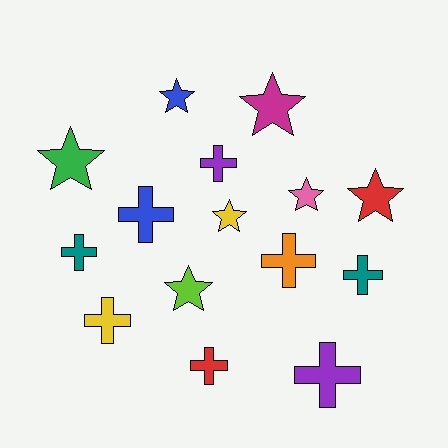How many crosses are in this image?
There are 8 crosses.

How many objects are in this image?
There are 15 objects.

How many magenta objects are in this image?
There is 1 magenta object.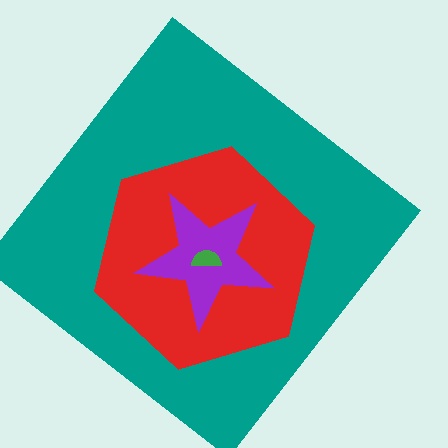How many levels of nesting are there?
4.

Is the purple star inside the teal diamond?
Yes.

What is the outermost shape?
The teal diamond.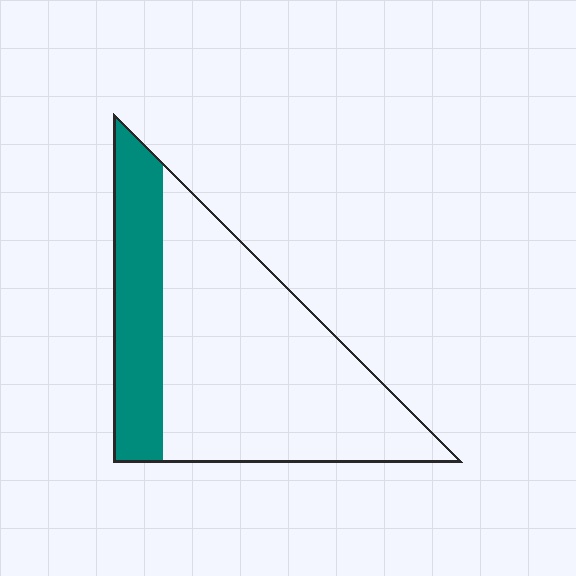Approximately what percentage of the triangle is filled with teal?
Approximately 25%.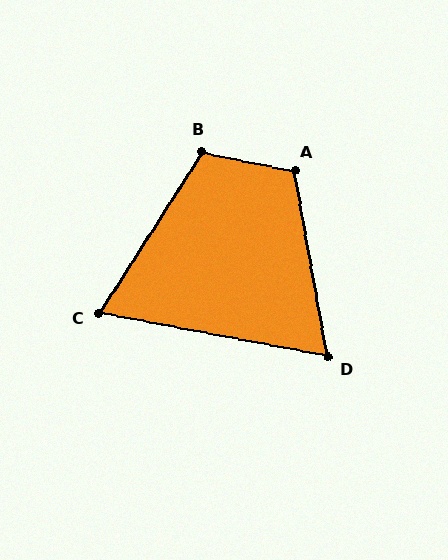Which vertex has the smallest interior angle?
C, at approximately 68 degrees.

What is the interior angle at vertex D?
Approximately 69 degrees (acute).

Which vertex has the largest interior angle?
A, at approximately 112 degrees.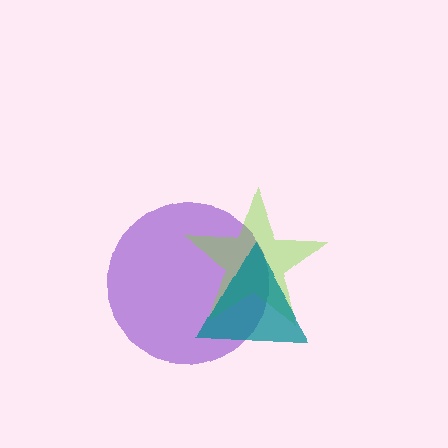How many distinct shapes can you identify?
There are 3 distinct shapes: a purple circle, a lime star, a teal triangle.